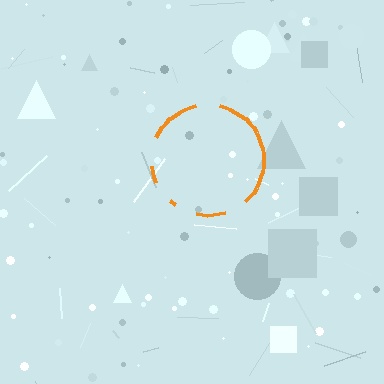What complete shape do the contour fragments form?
The contour fragments form a circle.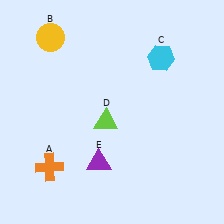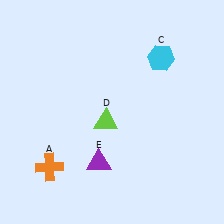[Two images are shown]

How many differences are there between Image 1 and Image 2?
There is 1 difference between the two images.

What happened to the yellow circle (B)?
The yellow circle (B) was removed in Image 2. It was in the top-left area of Image 1.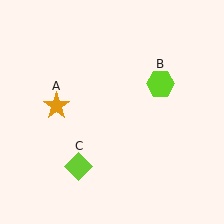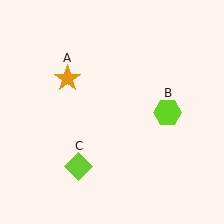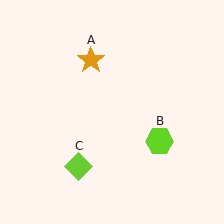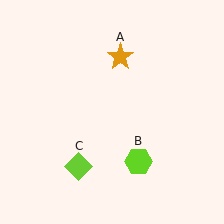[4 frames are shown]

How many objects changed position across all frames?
2 objects changed position: orange star (object A), lime hexagon (object B).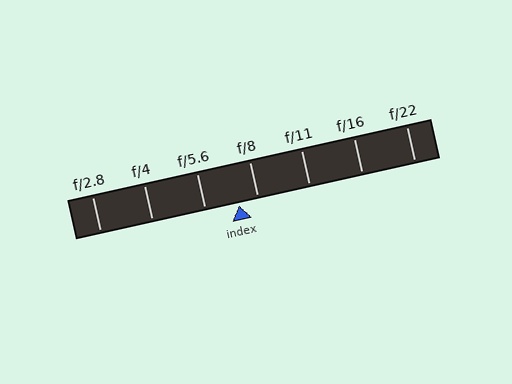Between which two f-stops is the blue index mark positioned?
The index mark is between f/5.6 and f/8.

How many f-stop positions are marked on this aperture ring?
There are 7 f-stop positions marked.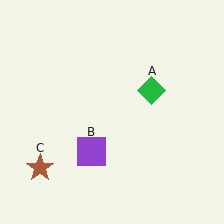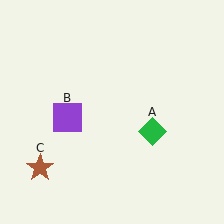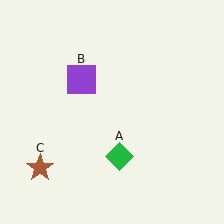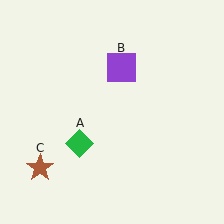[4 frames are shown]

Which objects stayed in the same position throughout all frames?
Brown star (object C) remained stationary.